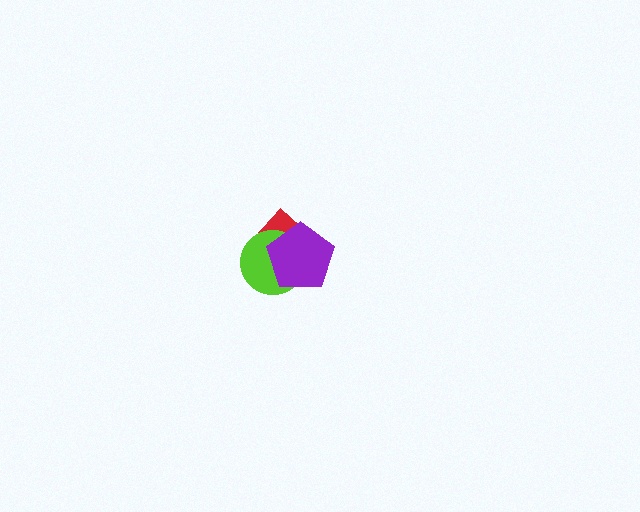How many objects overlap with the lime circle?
2 objects overlap with the lime circle.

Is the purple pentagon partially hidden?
No, no other shape covers it.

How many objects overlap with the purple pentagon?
2 objects overlap with the purple pentagon.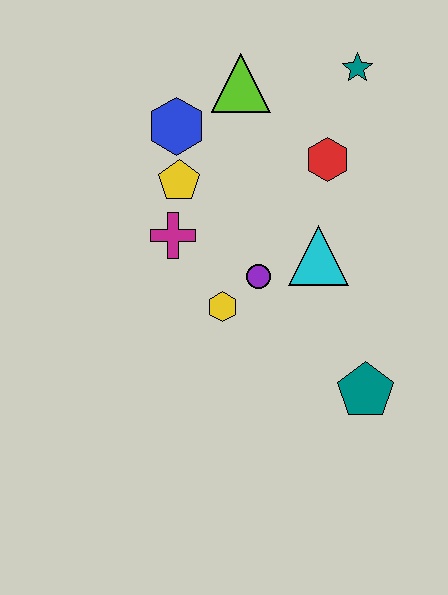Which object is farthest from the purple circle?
The teal star is farthest from the purple circle.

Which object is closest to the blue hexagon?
The yellow pentagon is closest to the blue hexagon.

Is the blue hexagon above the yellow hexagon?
Yes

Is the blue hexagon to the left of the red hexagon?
Yes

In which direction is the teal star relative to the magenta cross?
The teal star is to the right of the magenta cross.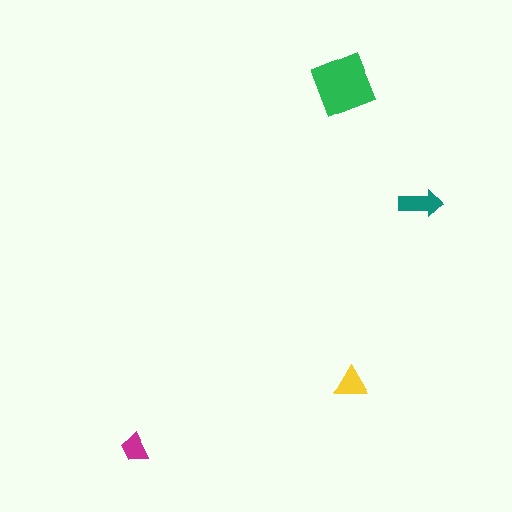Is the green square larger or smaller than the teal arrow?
Larger.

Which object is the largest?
The green square.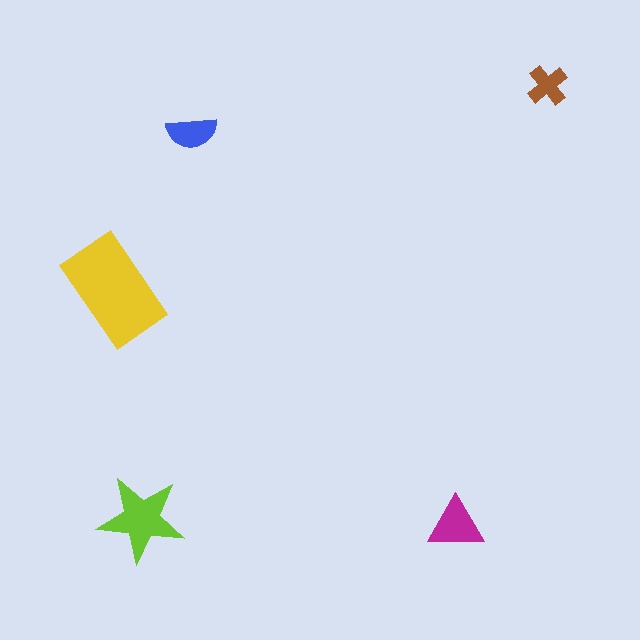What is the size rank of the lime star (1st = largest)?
2nd.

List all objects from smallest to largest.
The brown cross, the blue semicircle, the magenta triangle, the lime star, the yellow rectangle.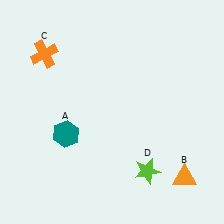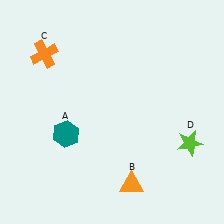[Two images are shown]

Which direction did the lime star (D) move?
The lime star (D) moved right.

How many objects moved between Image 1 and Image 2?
2 objects moved between the two images.